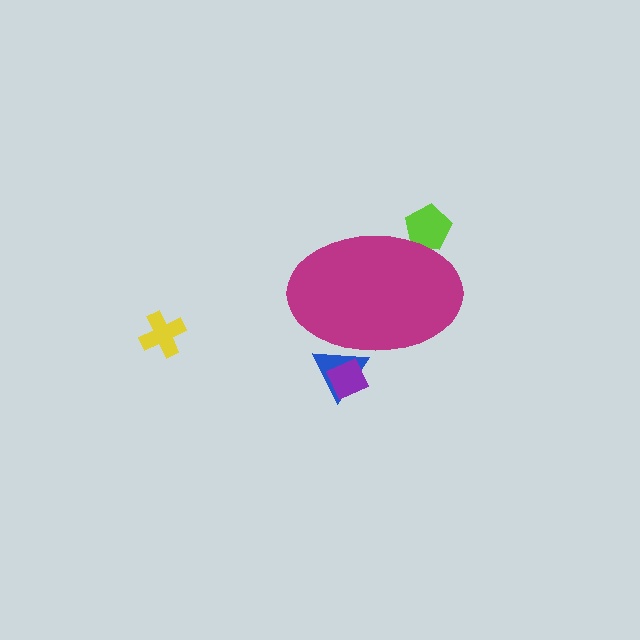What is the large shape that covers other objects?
A magenta ellipse.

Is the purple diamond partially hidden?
Yes, the purple diamond is partially hidden behind the magenta ellipse.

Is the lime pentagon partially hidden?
Yes, the lime pentagon is partially hidden behind the magenta ellipse.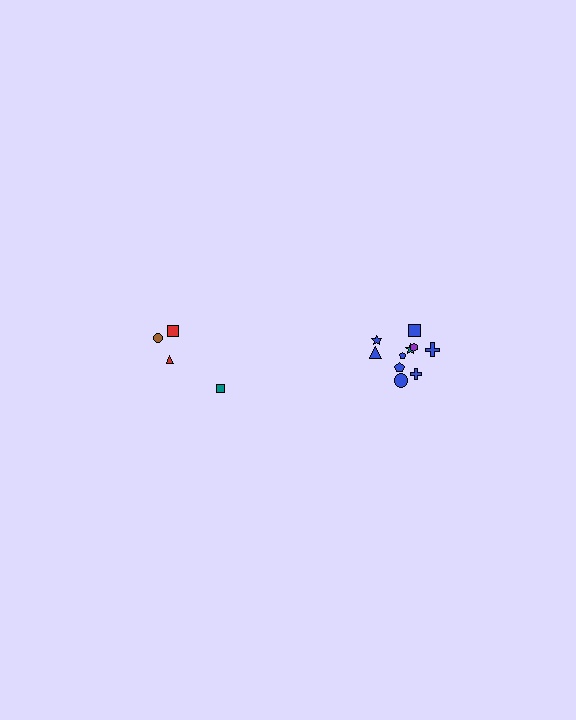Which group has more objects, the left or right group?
The right group.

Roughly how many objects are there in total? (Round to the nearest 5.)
Roughly 15 objects in total.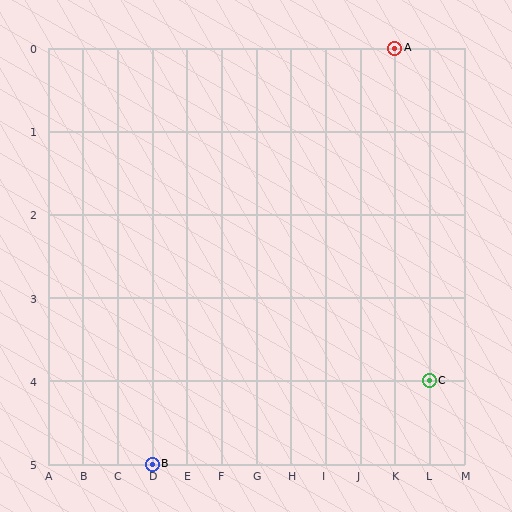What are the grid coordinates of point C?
Point C is at grid coordinates (L, 4).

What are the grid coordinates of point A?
Point A is at grid coordinates (K, 0).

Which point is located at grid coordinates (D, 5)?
Point B is at (D, 5).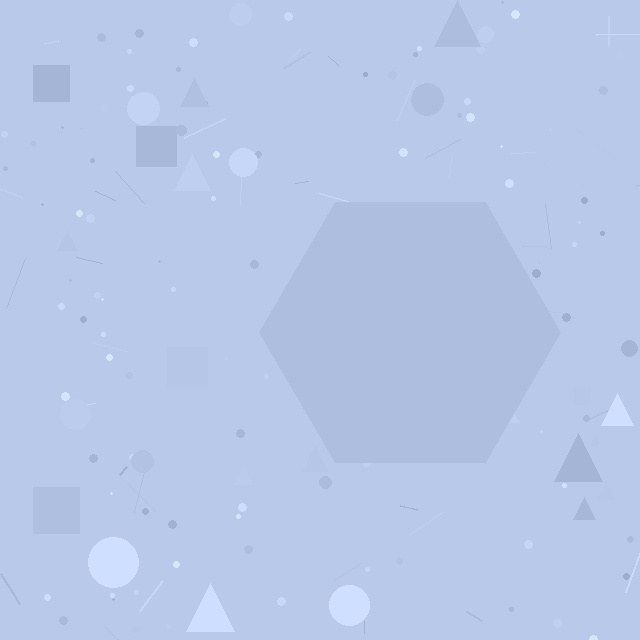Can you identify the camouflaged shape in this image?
The camouflaged shape is a hexagon.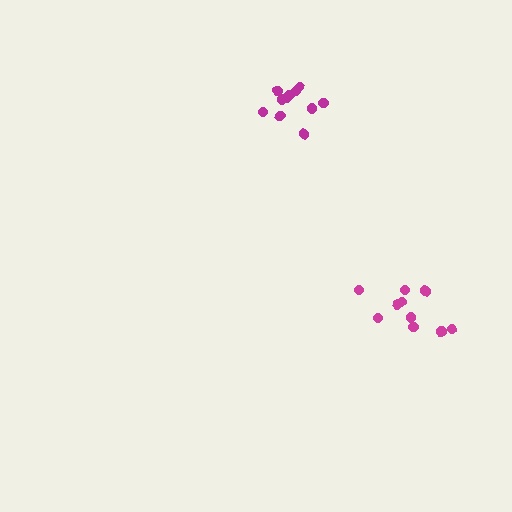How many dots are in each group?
Group 1: 10 dots, Group 2: 11 dots (21 total).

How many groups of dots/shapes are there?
There are 2 groups.